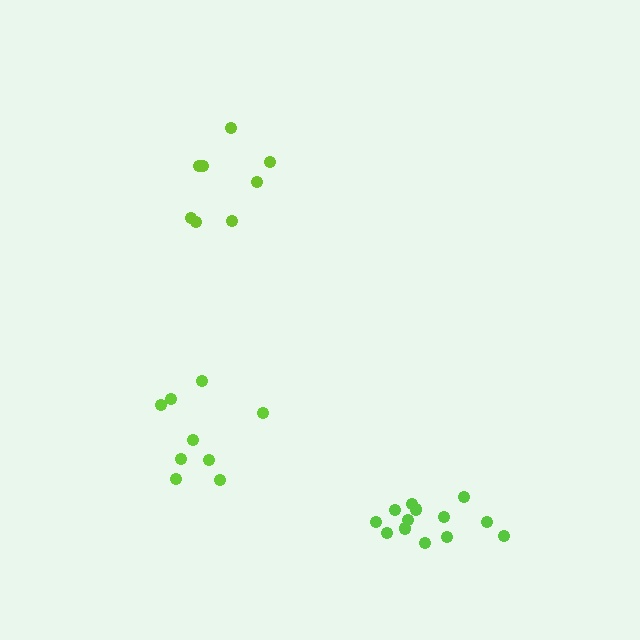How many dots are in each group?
Group 1: 8 dots, Group 2: 13 dots, Group 3: 9 dots (30 total).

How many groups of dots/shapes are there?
There are 3 groups.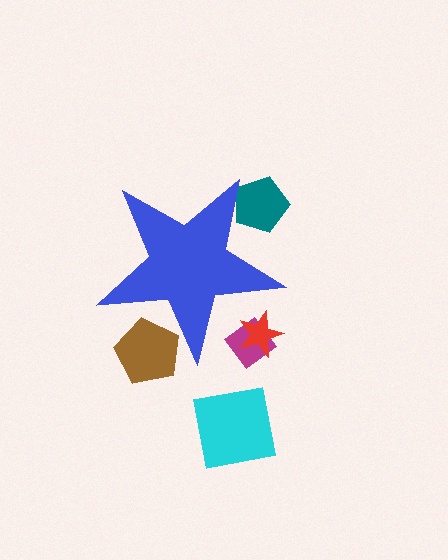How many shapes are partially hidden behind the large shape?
4 shapes are partially hidden.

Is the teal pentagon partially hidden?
Yes, the teal pentagon is partially hidden behind the blue star.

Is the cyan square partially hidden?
No, the cyan square is fully visible.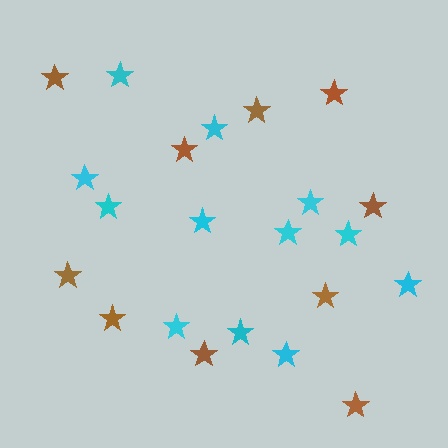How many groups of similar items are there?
There are 2 groups: one group of cyan stars (12) and one group of brown stars (10).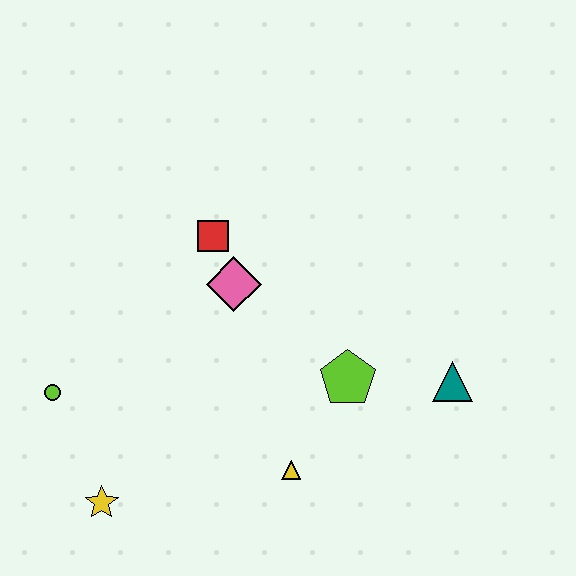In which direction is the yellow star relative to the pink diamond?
The yellow star is below the pink diamond.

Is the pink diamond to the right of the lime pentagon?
No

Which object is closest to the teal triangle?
The lime pentagon is closest to the teal triangle.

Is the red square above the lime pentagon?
Yes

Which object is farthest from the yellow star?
The teal triangle is farthest from the yellow star.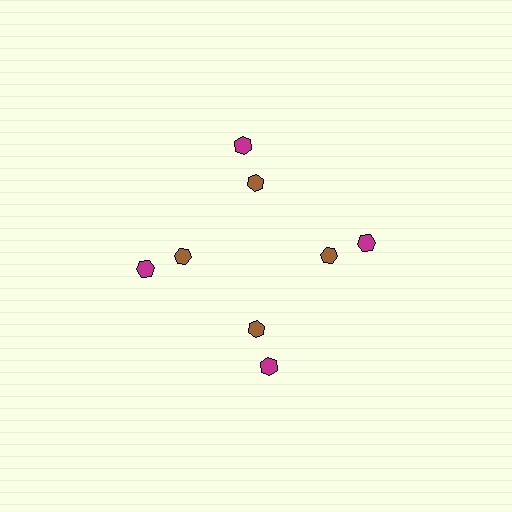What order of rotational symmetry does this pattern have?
This pattern has 4-fold rotational symmetry.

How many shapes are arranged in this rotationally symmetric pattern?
There are 8 shapes, arranged in 4 groups of 2.